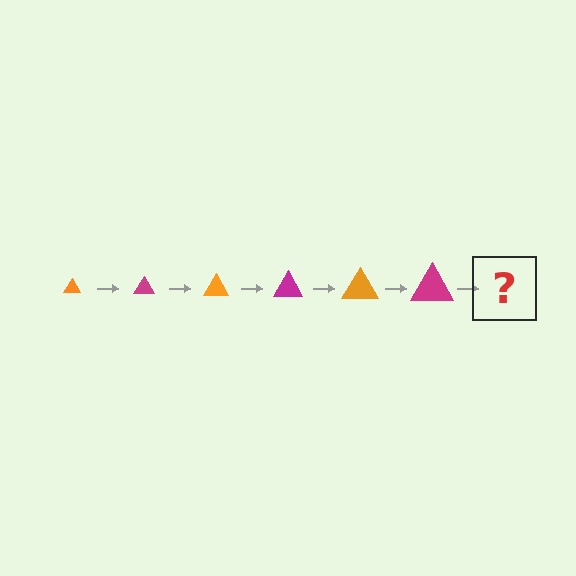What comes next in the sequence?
The next element should be an orange triangle, larger than the previous one.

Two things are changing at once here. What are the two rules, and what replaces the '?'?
The two rules are that the triangle grows larger each step and the color cycles through orange and magenta. The '?' should be an orange triangle, larger than the previous one.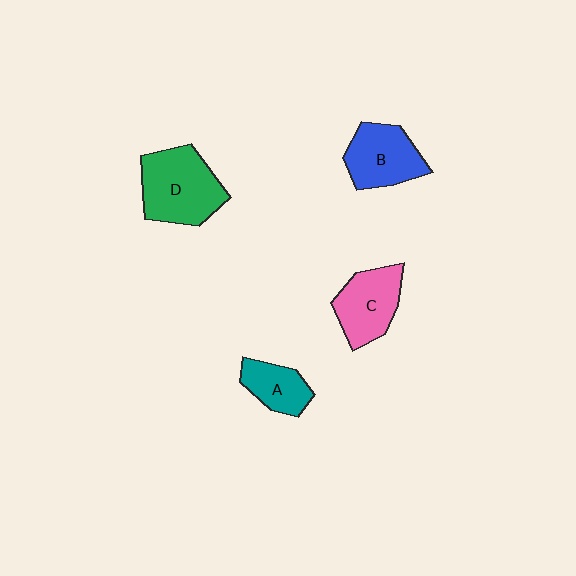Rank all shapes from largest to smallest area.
From largest to smallest: D (green), B (blue), C (pink), A (teal).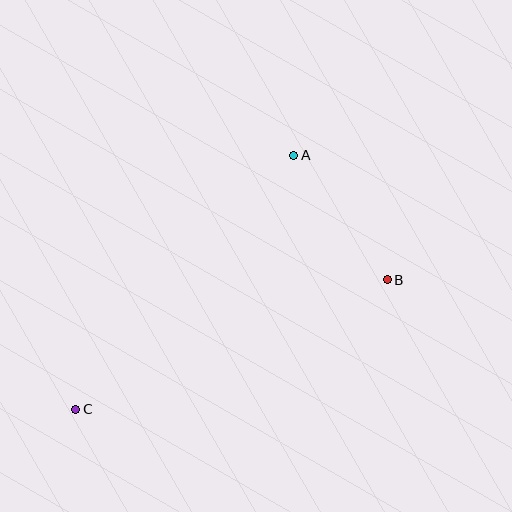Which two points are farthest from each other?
Points B and C are farthest from each other.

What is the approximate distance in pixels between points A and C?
The distance between A and C is approximately 335 pixels.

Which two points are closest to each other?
Points A and B are closest to each other.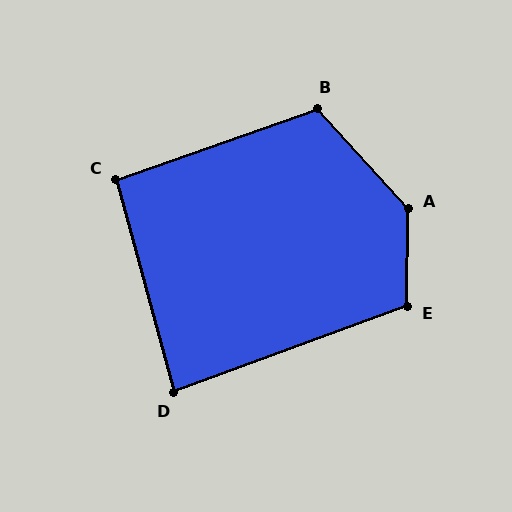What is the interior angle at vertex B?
Approximately 113 degrees (obtuse).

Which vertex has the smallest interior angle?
D, at approximately 85 degrees.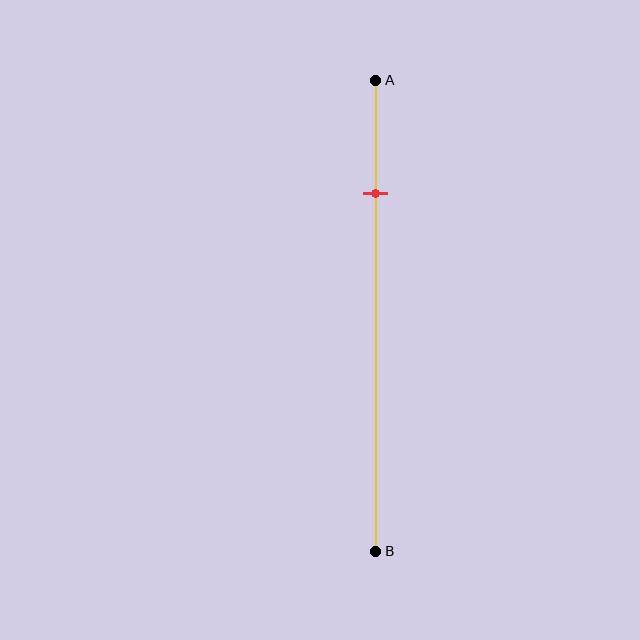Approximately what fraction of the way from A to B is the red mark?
The red mark is approximately 25% of the way from A to B.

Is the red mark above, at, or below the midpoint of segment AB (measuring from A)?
The red mark is above the midpoint of segment AB.